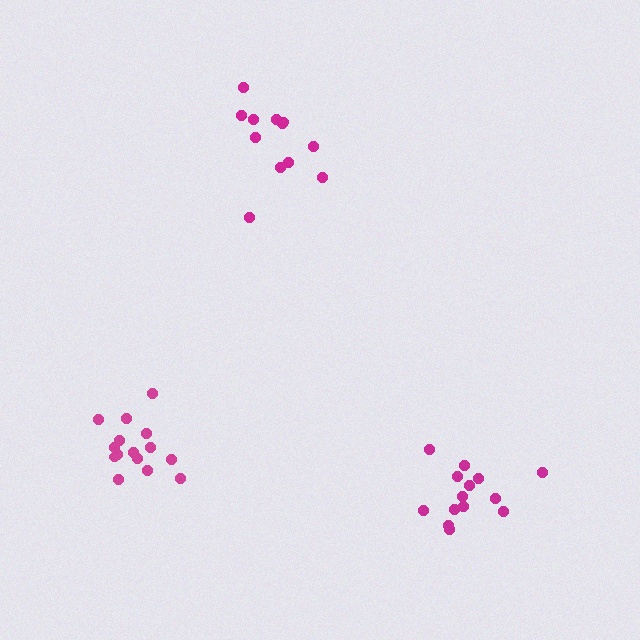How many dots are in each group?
Group 1: 14 dots, Group 2: 15 dots, Group 3: 12 dots (41 total).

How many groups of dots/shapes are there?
There are 3 groups.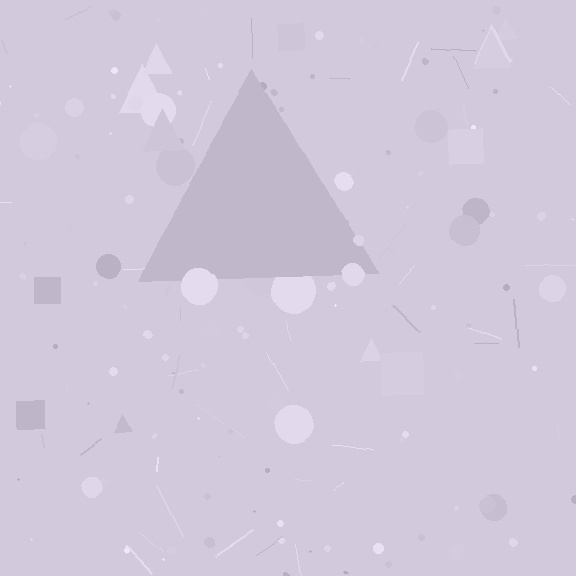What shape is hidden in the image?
A triangle is hidden in the image.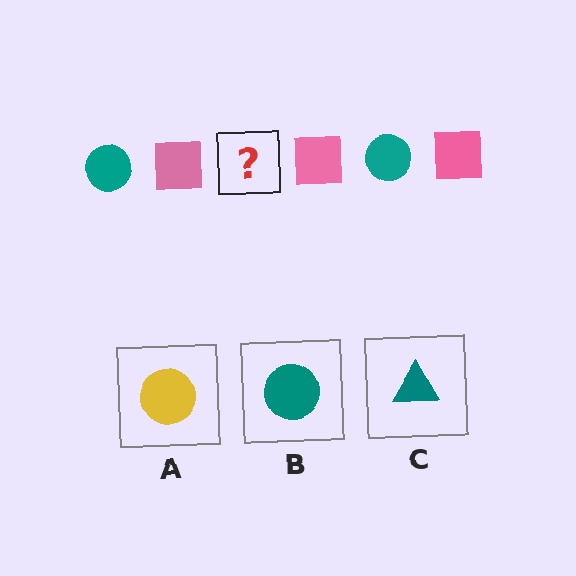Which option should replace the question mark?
Option B.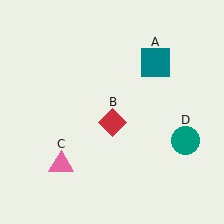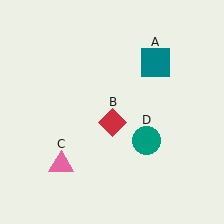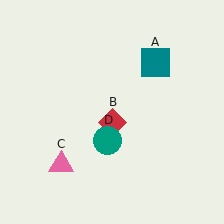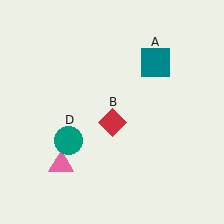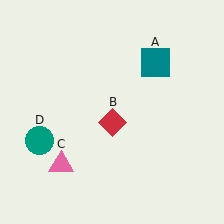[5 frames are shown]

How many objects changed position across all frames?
1 object changed position: teal circle (object D).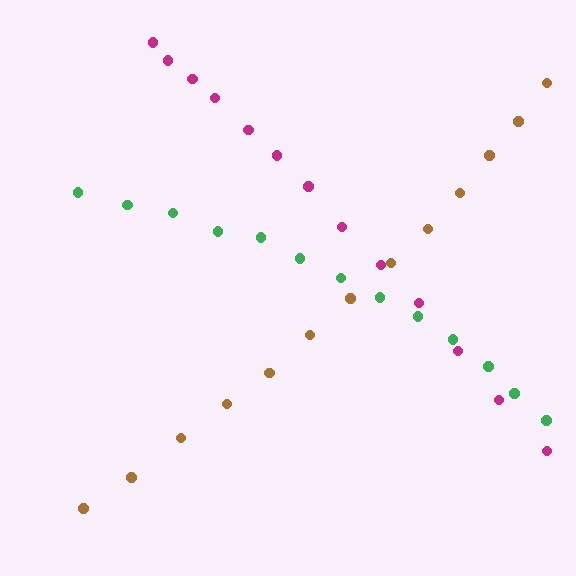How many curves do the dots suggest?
There are 3 distinct paths.